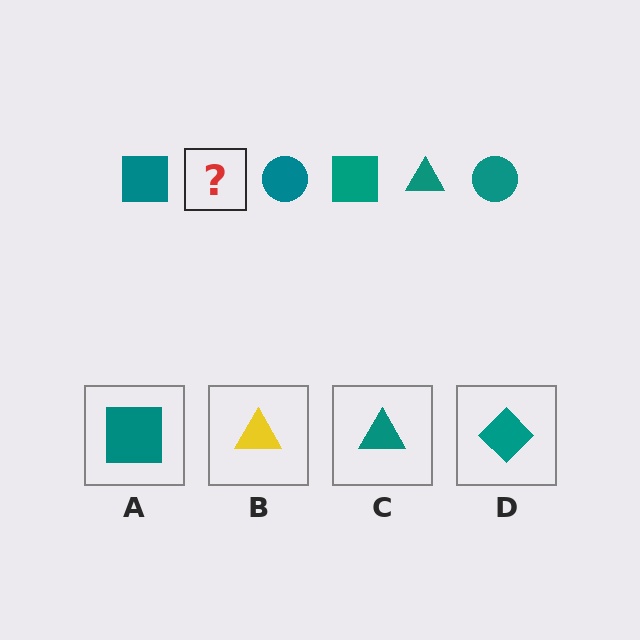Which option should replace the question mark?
Option C.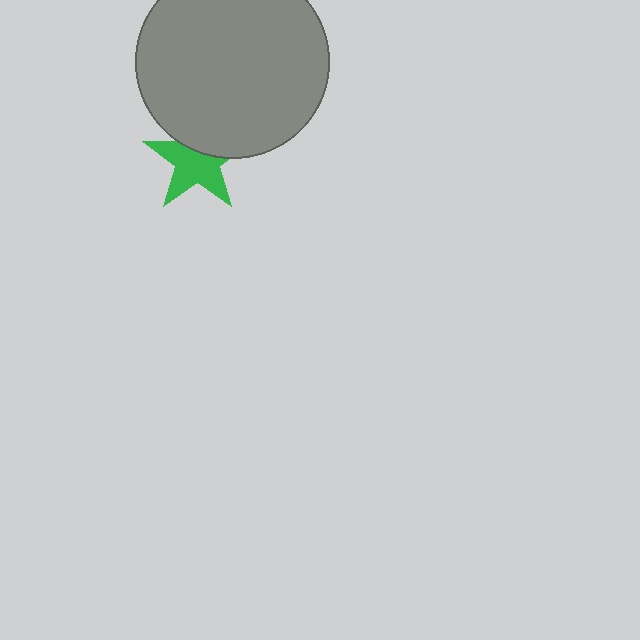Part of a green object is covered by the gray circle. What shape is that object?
It is a star.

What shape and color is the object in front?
The object in front is a gray circle.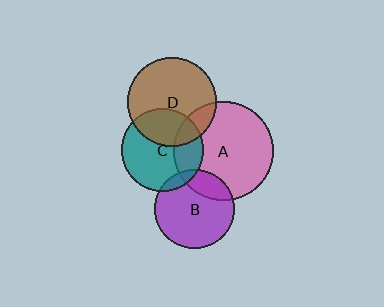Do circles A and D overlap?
Yes.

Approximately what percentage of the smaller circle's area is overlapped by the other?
Approximately 15%.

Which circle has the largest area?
Circle A (pink).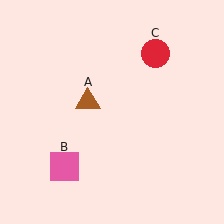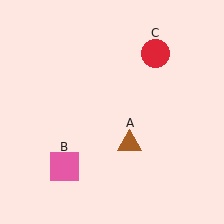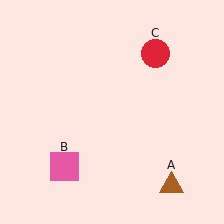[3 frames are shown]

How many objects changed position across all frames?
1 object changed position: brown triangle (object A).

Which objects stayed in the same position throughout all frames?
Pink square (object B) and red circle (object C) remained stationary.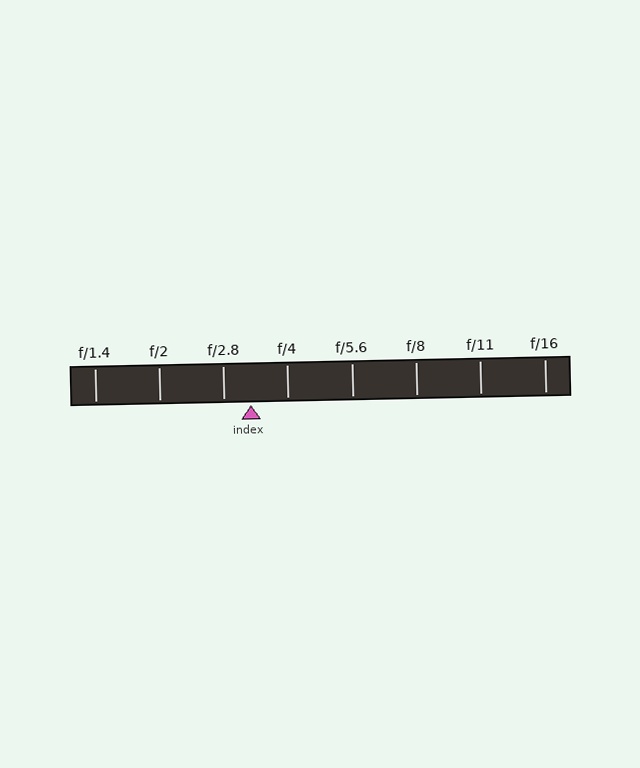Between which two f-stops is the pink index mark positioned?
The index mark is between f/2.8 and f/4.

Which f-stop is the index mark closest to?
The index mark is closest to f/2.8.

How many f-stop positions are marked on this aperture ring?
There are 8 f-stop positions marked.